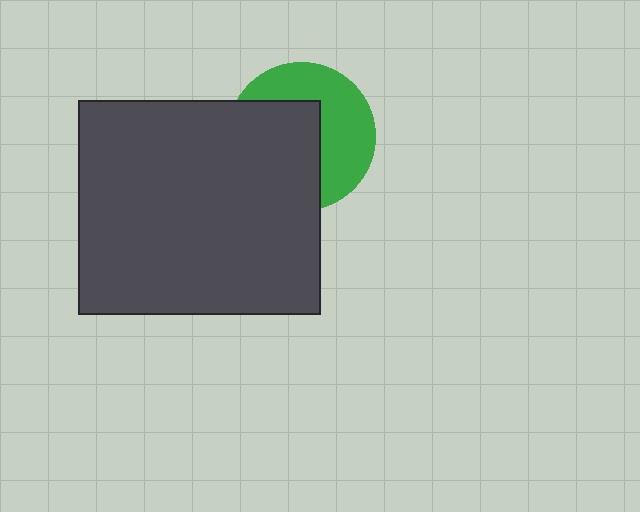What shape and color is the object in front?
The object in front is a dark gray rectangle.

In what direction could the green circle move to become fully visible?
The green circle could move right. That would shift it out from behind the dark gray rectangle entirely.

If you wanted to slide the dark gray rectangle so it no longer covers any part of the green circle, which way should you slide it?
Slide it left — that is the most direct way to separate the two shapes.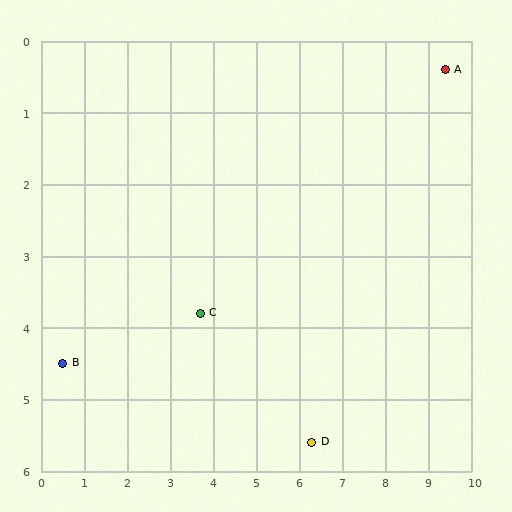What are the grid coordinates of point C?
Point C is at approximately (3.7, 3.8).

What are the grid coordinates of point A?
Point A is at approximately (9.4, 0.4).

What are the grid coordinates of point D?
Point D is at approximately (6.3, 5.6).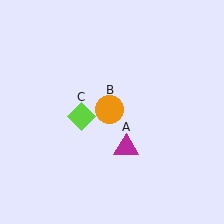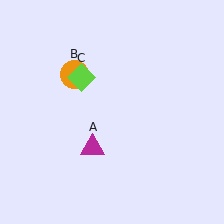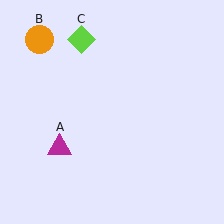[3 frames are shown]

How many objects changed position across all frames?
3 objects changed position: magenta triangle (object A), orange circle (object B), lime diamond (object C).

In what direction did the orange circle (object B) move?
The orange circle (object B) moved up and to the left.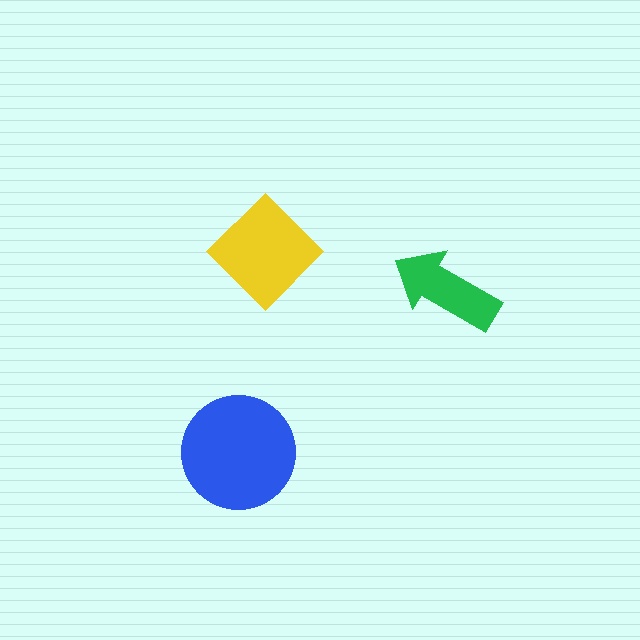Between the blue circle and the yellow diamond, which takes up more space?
The blue circle.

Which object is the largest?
The blue circle.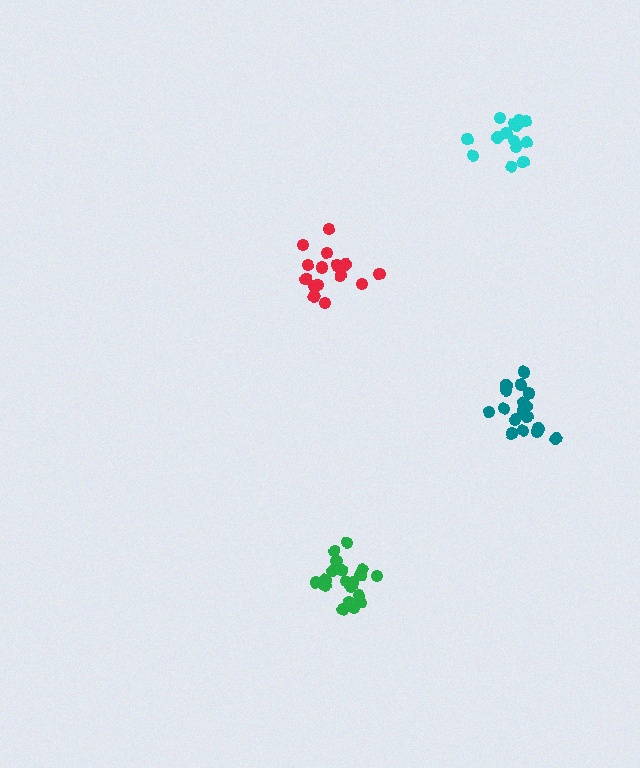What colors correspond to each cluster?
The clusters are colored: teal, cyan, red, green.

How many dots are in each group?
Group 1: 20 dots, Group 2: 15 dots, Group 3: 15 dots, Group 4: 20 dots (70 total).